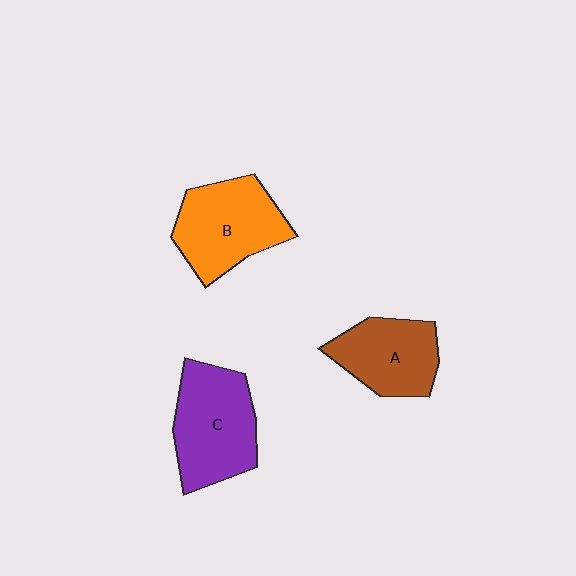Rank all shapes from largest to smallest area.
From largest to smallest: C (purple), B (orange), A (brown).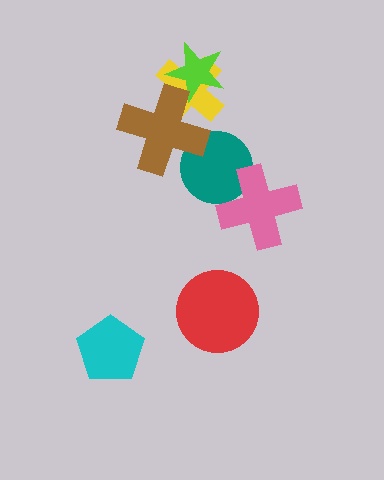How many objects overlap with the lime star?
2 objects overlap with the lime star.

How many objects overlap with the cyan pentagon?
0 objects overlap with the cyan pentagon.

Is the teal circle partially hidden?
Yes, it is partially covered by another shape.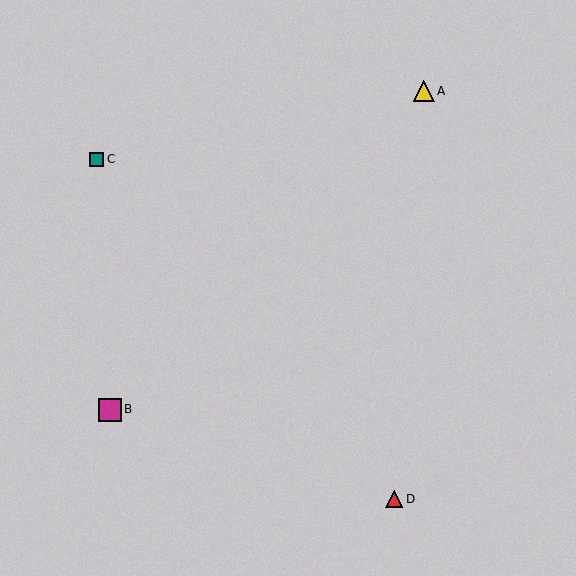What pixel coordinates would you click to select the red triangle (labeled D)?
Click at (394, 499) to select the red triangle D.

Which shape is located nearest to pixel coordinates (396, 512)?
The red triangle (labeled D) at (394, 499) is nearest to that location.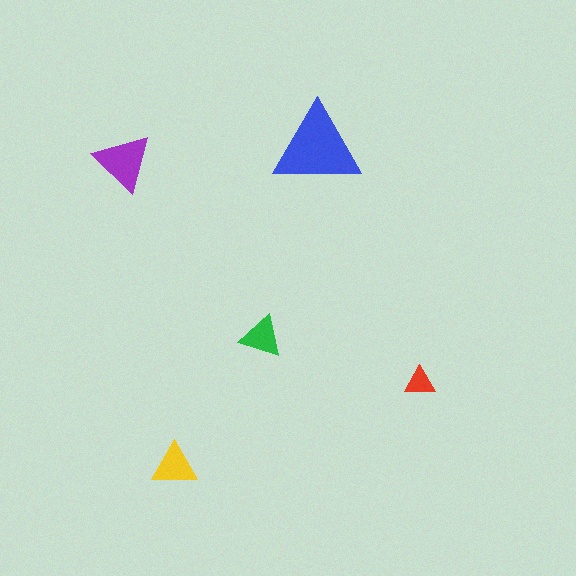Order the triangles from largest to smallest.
the blue one, the purple one, the yellow one, the green one, the red one.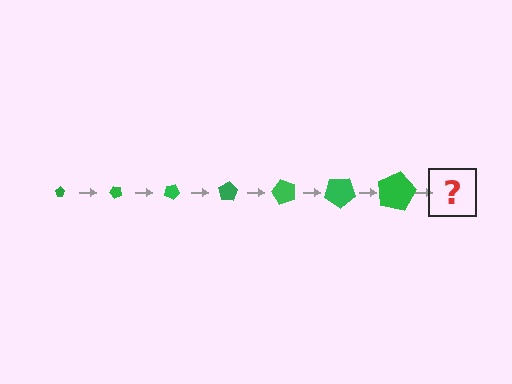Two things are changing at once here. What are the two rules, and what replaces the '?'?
The two rules are that the pentagon grows larger each step and it rotates 50 degrees each step. The '?' should be a pentagon, larger than the previous one and rotated 350 degrees from the start.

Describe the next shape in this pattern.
It should be a pentagon, larger than the previous one and rotated 350 degrees from the start.